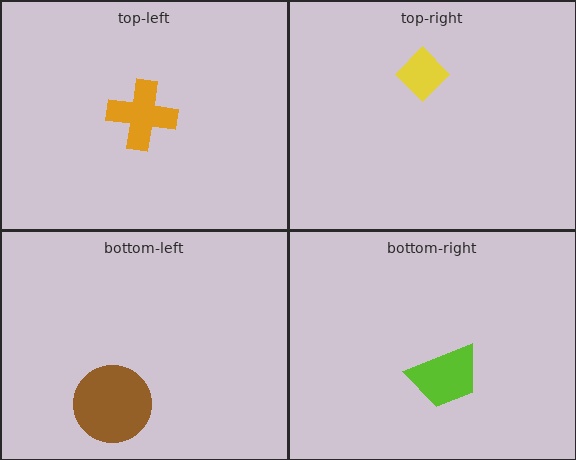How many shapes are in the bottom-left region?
1.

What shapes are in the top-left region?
The orange cross.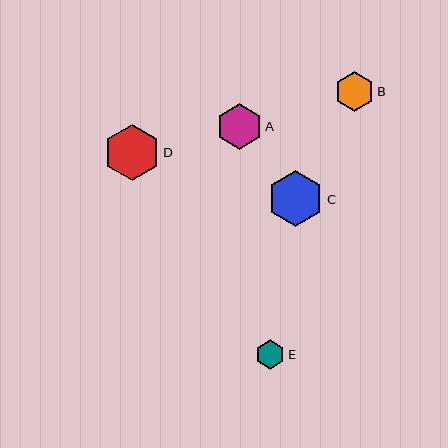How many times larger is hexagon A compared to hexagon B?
Hexagon A is approximately 1.2 times the size of hexagon B.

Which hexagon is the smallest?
Hexagon E is the smallest with a size of approximately 30 pixels.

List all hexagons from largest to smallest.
From largest to smallest: D, C, A, B, E.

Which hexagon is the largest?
Hexagon D is the largest with a size of approximately 57 pixels.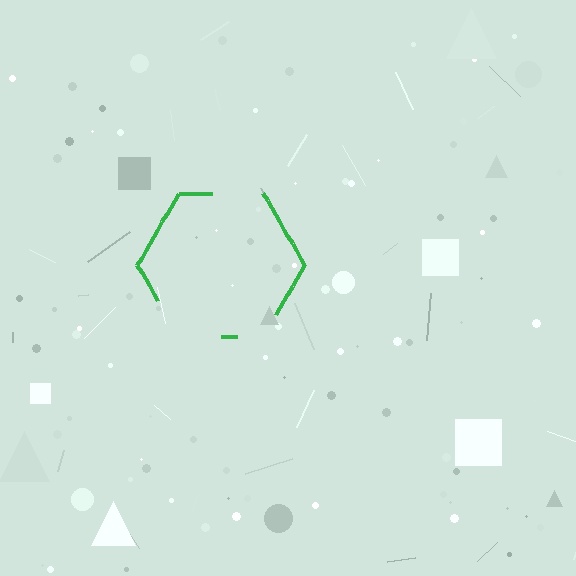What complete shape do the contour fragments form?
The contour fragments form a hexagon.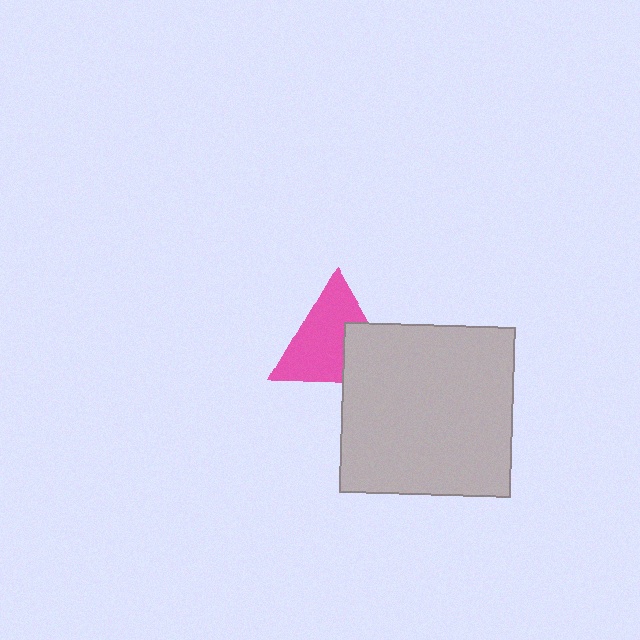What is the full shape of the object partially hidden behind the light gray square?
The partially hidden object is a pink triangle.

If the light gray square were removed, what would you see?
You would see the complete pink triangle.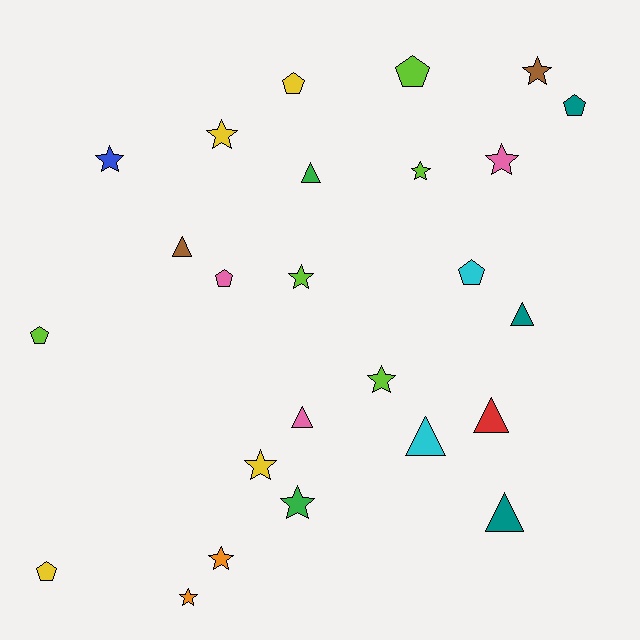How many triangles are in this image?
There are 7 triangles.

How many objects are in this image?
There are 25 objects.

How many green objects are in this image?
There are 2 green objects.